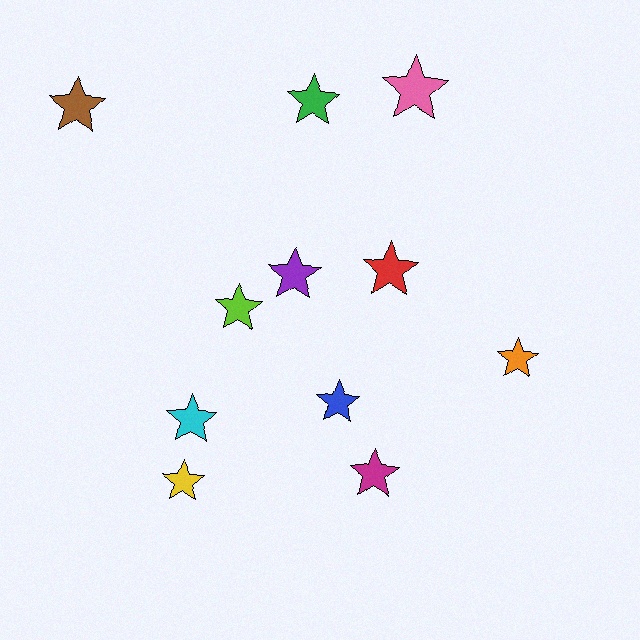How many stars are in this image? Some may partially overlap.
There are 11 stars.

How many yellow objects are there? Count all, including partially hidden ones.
There is 1 yellow object.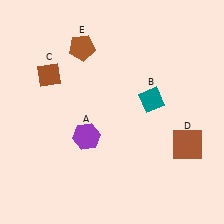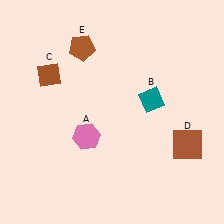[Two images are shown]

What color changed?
The hexagon (A) changed from purple in Image 1 to pink in Image 2.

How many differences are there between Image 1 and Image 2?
There is 1 difference between the two images.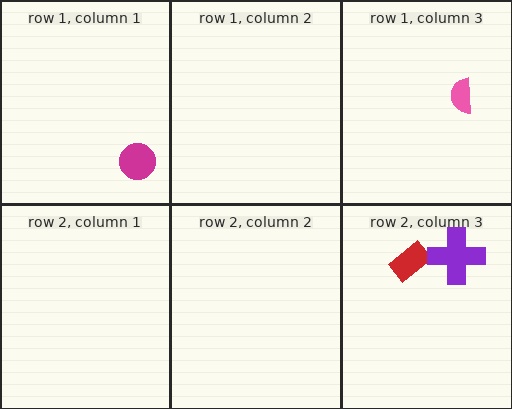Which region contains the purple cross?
The row 2, column 3 region.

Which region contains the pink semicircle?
The row 1, column 3 region.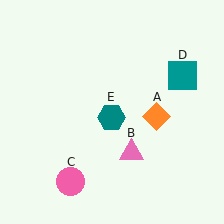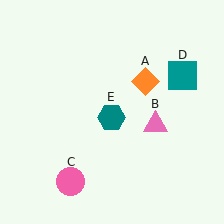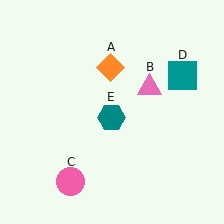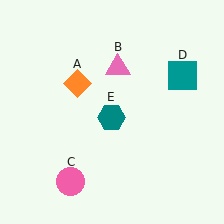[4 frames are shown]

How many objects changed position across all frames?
2 objects changed position: orange diamond (object A), pink triangle (object B).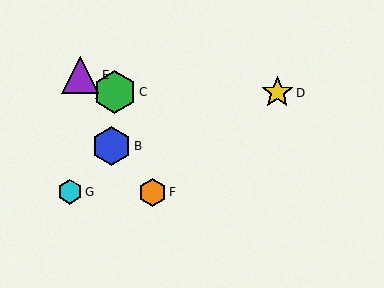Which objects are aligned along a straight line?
Objects A, C, E are aligned along a straight line.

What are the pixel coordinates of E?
Object E is at (80, 75).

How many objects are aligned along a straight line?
3 objects (A, C, E) are aligned along a straight line.